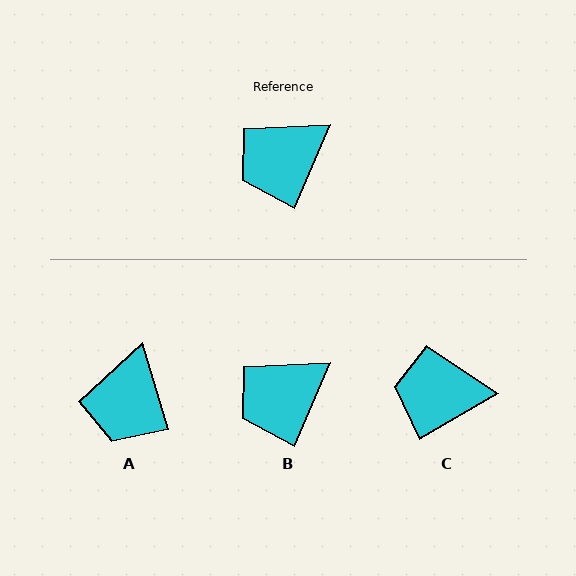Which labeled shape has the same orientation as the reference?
B.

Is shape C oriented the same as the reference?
No, it is off by about 37 degrees.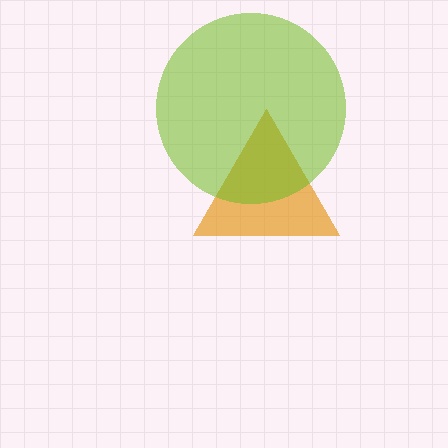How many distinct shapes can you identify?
There are 2 distinct shapes: an orange triangle, a lime circle.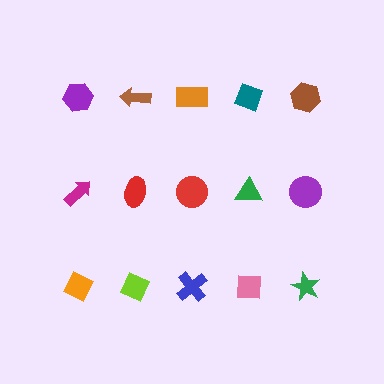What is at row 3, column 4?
A pink square.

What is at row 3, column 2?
A lime diamond.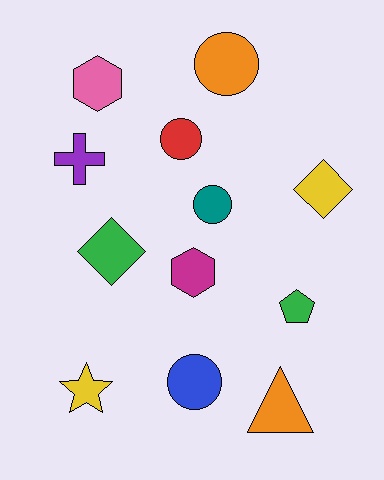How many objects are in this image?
There are 12 objects.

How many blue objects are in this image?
There is 1 blue object.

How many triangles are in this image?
There is 1 triangle.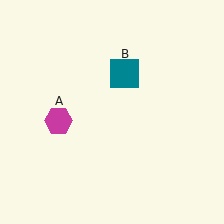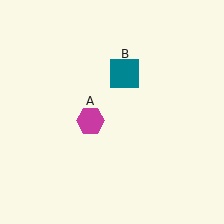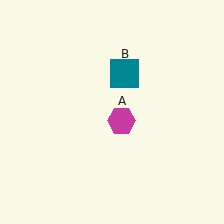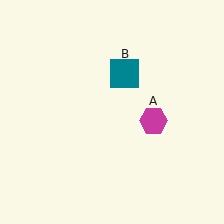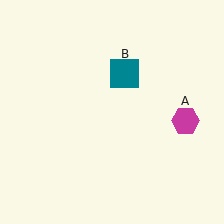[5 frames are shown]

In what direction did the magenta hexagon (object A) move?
The magenta hexagon (object A) moved right.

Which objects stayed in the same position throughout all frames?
Teal square (object B) remained stationary.